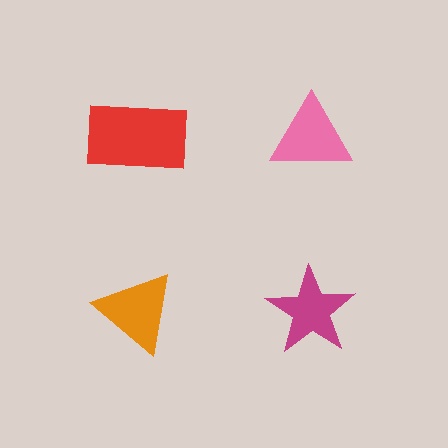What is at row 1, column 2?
A pink triangle.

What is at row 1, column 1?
A red rectangle.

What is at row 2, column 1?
An orange triangle.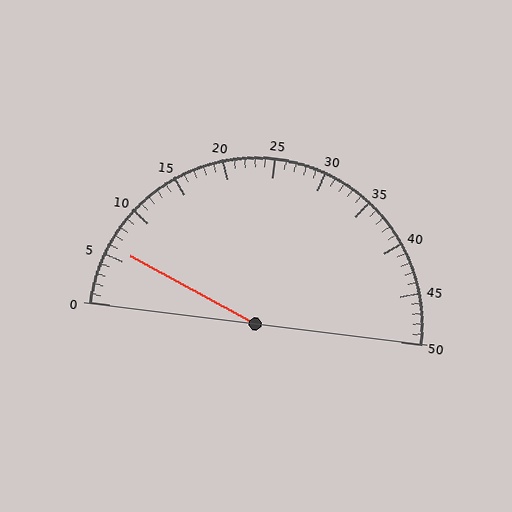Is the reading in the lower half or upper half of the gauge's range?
The reading is in the lower half of the range (0 to 50).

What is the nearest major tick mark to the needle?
The nearest major tick mark is 5.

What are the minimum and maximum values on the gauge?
The gauge ranges from 0 to 50.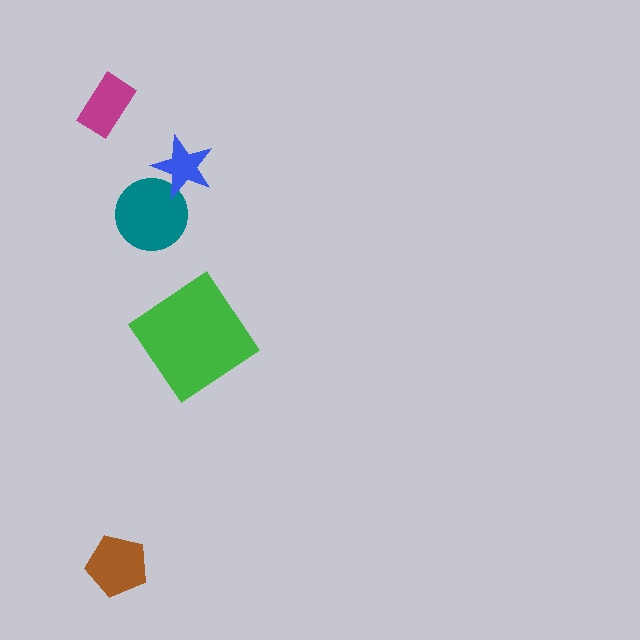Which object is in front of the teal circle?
The blue star is in front of the teal circle.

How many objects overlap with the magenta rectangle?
0 objects overlap with the magenta rectangle.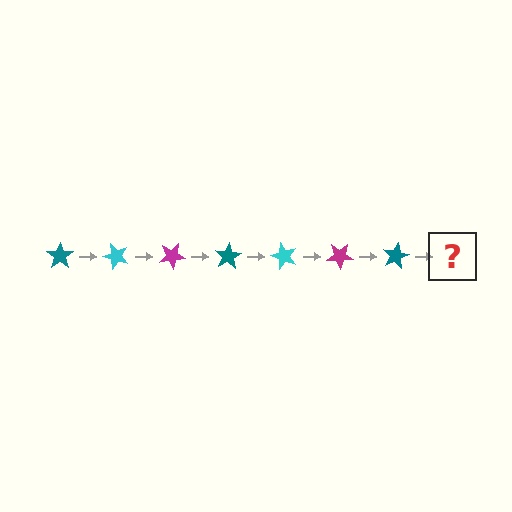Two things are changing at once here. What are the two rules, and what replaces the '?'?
The two rules are that it rotates 50 degrees each step and the color cycles through teal, cyan, and magenta. The '?' should be a cyan star, rotated 350 degrees from the start.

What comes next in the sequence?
The next element should be a cyan star, rotated 350 degrees from the start.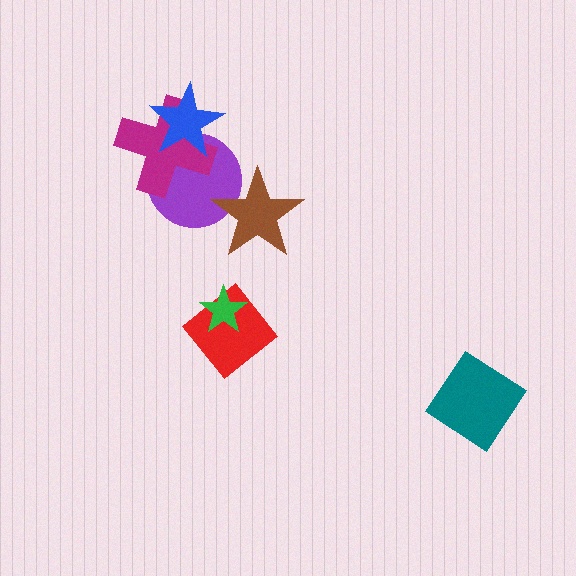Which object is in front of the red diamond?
The green star is in front of the red diamond.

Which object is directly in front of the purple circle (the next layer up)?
The magenta cross is directly in front of the purple circle.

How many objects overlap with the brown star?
1 object overlaps with the brown star.